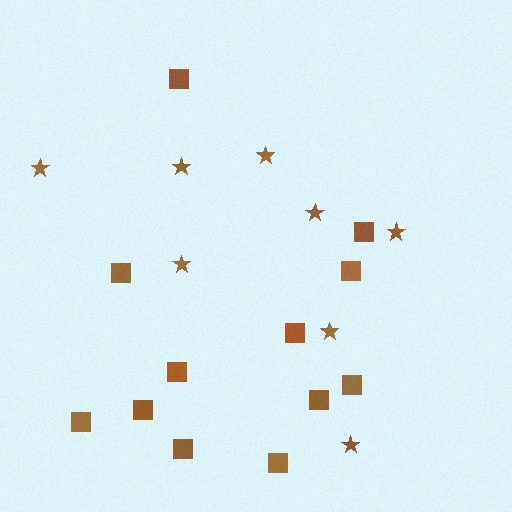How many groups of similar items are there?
There are 2 groups: one group of stars (8) and one group of squares (12).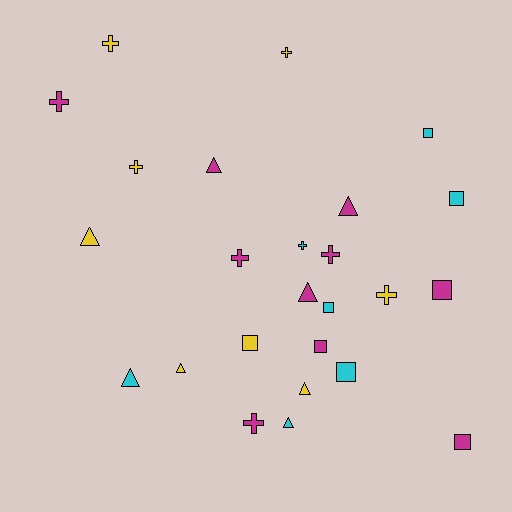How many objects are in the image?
There are 25 objects.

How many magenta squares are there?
There are 3 magenta squares.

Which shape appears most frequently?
Cross, with 9 objects.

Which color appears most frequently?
Magenta, with 10 objects.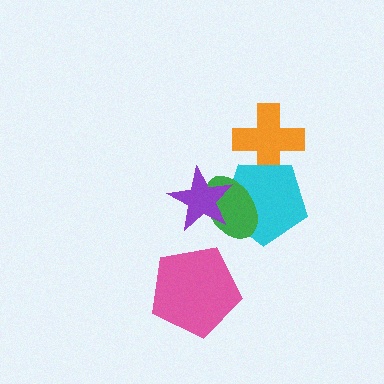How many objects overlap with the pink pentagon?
0 objects overlap with the pink pentagon.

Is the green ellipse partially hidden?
Yes, it is partially covered by another shape.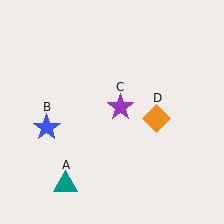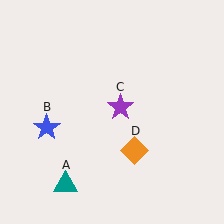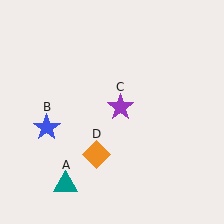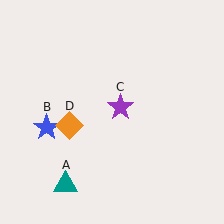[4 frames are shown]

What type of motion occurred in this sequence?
The orange diamond (object D) rotated clockwise around the center of the scene.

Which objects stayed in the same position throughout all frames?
Teal triangle (object A) and blue star (object B) and purple star (object C) remained stationary.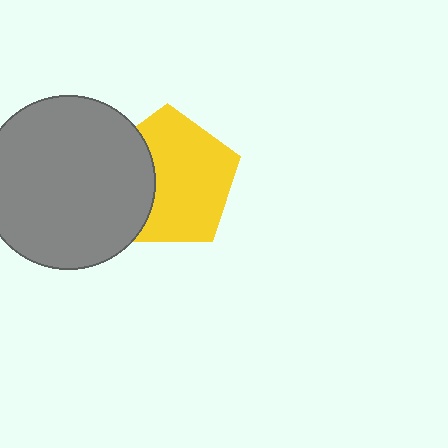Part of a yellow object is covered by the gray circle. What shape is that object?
It is a pentagon.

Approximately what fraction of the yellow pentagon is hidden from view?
Roughly 32% of the yellow pentagon is hidden behind the gray circle.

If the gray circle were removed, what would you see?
You would see the complete yellow pentagon.